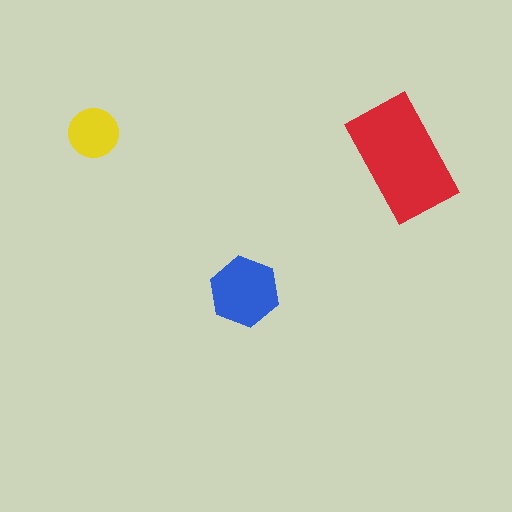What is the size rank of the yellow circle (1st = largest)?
3rd.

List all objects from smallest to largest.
The yellow circle, the blue hexagon, the red rectangle.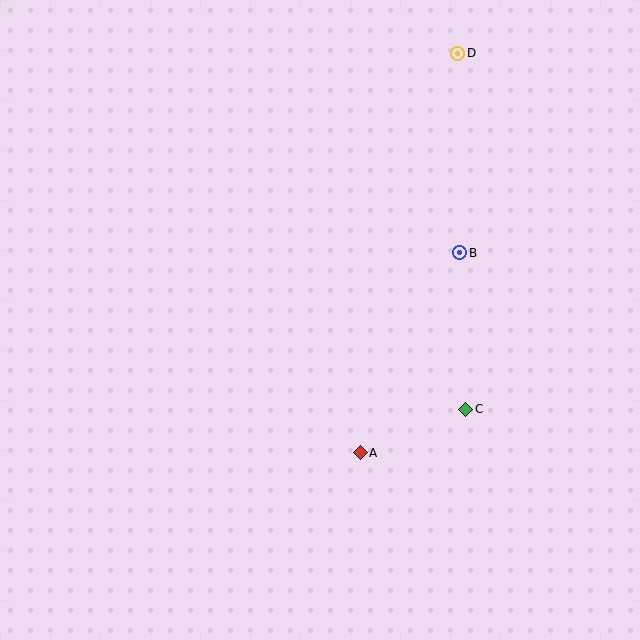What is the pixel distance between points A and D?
The distance between A and D is 411 pixels.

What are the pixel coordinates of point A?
Point A is at (360, 453).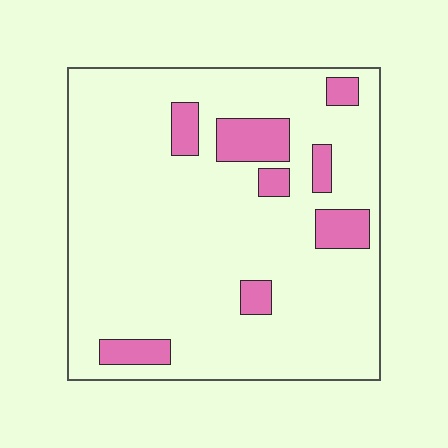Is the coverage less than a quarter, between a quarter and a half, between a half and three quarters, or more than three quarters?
Less than a quarter.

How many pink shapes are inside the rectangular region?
8.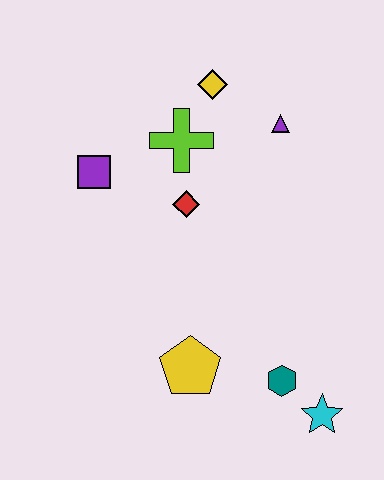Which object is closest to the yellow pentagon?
The teal hexagon is closest to the yellow pentagon.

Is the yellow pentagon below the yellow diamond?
Yes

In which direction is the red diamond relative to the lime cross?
The red diamond is below the lime cross.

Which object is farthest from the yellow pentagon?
The yellow diamond is farthest from the yellow pentagon.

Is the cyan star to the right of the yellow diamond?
Yes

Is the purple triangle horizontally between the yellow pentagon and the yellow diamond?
No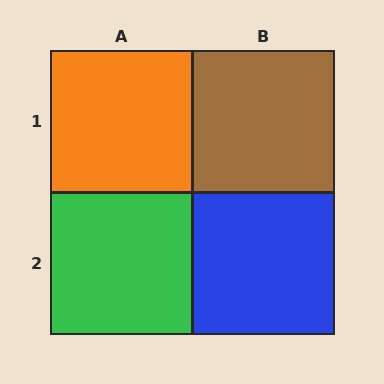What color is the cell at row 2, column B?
Blue.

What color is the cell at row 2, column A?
Green.